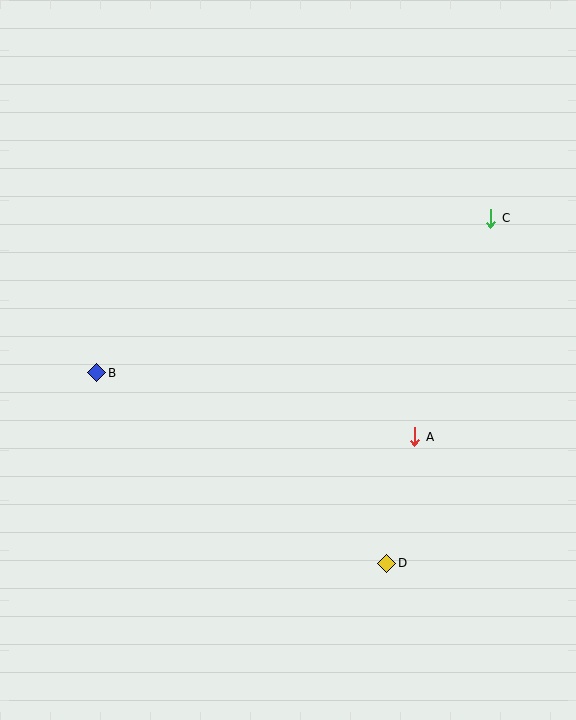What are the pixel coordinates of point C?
Point C is at (491, 218).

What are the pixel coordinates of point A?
Point A is at (415, 437).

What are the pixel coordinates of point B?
Point B is at (97, 373).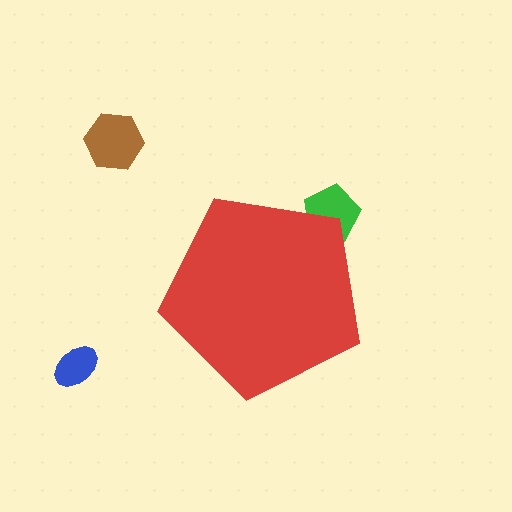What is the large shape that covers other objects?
A red pentagon.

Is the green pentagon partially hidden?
Yes, the green pentagon is partially hidden behind the red pentagon.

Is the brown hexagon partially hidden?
No, the brown hexagon is fully visible.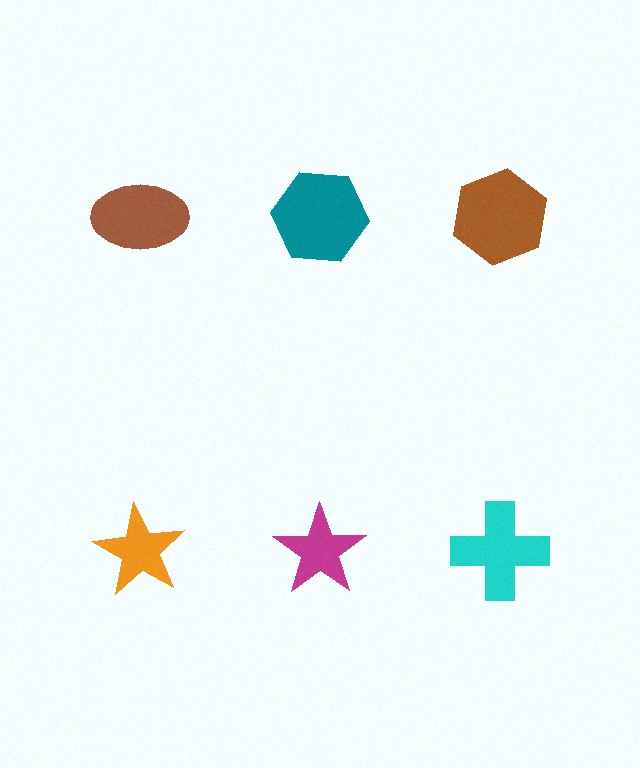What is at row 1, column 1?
A brown ellipse.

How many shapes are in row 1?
3 shapes.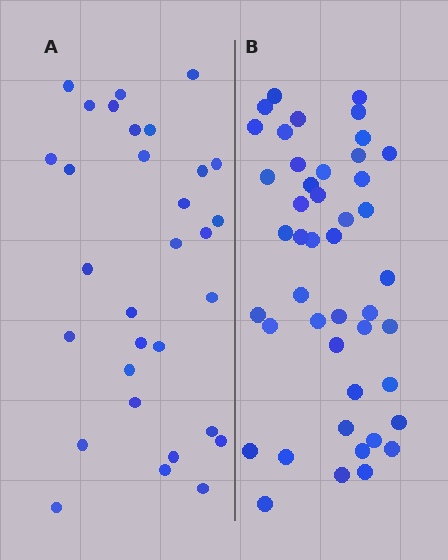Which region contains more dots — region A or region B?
Region B (the right region) has more dots.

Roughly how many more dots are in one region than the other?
Region B has approximately 15 more dots than region A.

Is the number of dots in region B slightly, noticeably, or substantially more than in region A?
Region B has substantially more. The ratio is roughly 1.5 to 1.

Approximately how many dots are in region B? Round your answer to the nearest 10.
About 40 dots. (The exact count is 45, which rounds to 40.)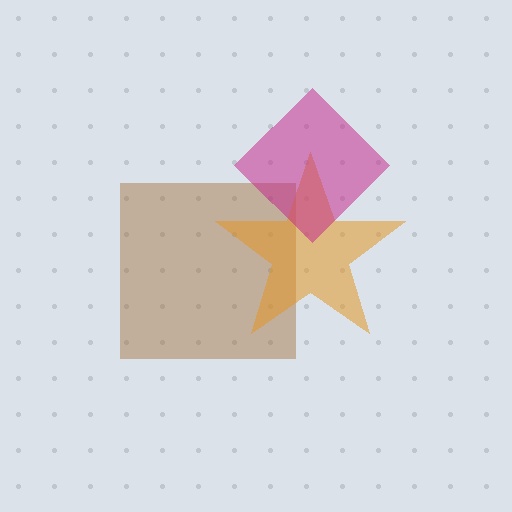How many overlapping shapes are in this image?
There are 3 overlapping shapes in the image.